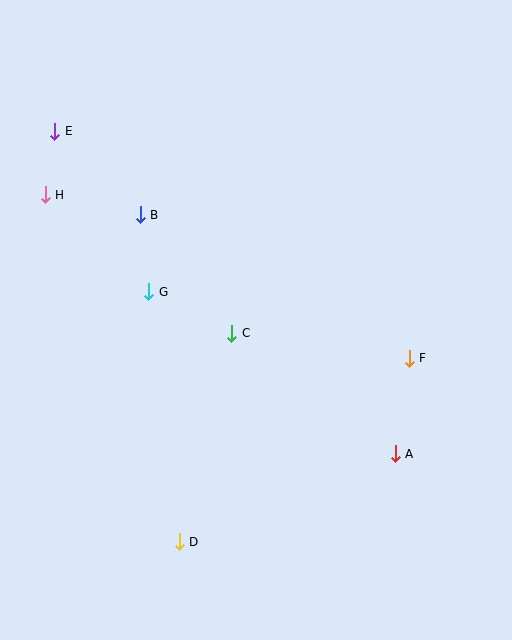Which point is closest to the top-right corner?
Point F is closest to the top-right corner.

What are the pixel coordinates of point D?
Point D is at (179, 542).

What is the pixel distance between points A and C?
The distance between A and C is 203 pixels.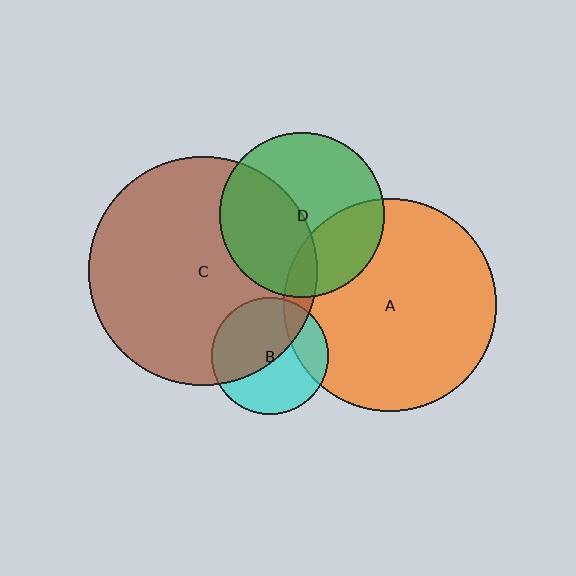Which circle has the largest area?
Circle C (brown).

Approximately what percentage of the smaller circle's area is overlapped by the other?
Approximately 45%.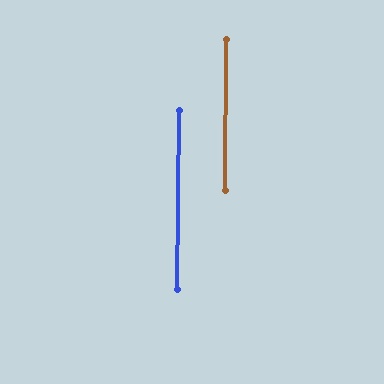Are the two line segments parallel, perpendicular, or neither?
Parallel — their directions differ by only 0.1°.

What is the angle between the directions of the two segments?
Approximately 0 degrees.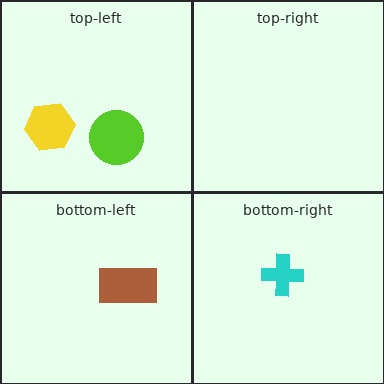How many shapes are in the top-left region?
2.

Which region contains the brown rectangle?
The bottom-left region.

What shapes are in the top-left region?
The lime circle, the yellow hexagon.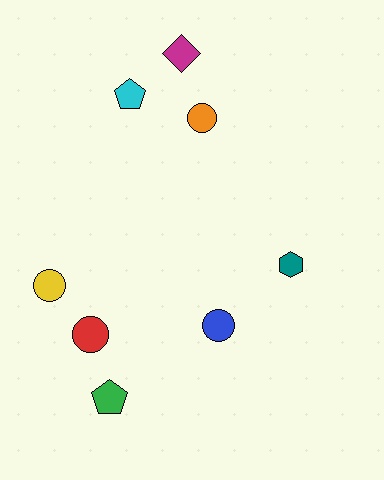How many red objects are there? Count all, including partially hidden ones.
There is 1 red object.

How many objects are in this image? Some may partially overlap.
There are 8 objects.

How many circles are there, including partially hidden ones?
There are 4 circles.